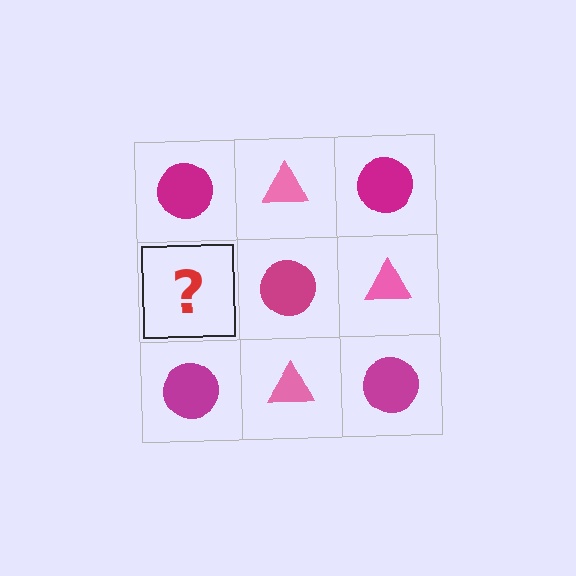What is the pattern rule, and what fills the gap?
The rule is that it alternates magenta circle and pink triangle in a checkerboard pattern. The gap should be filled with a pink triangle.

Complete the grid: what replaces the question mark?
The question mark should be replaced with a pink triangle.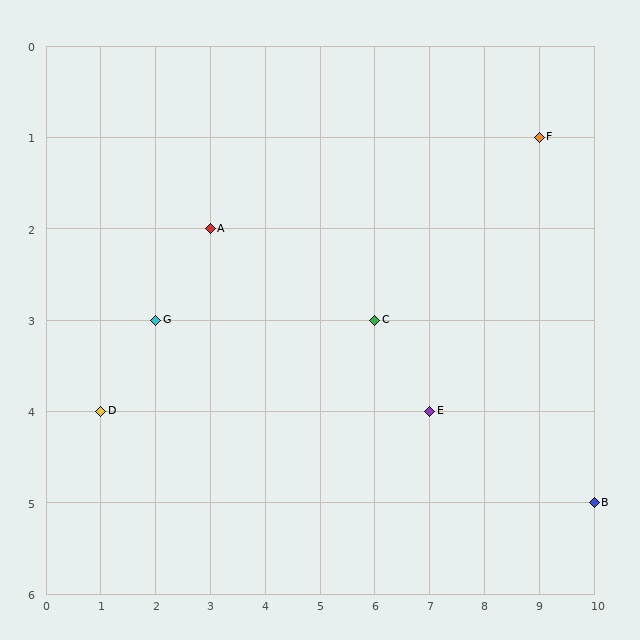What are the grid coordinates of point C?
Point C is at grid coordinates (6, 3).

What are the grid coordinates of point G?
Point G is at grid coordinates (2, 3).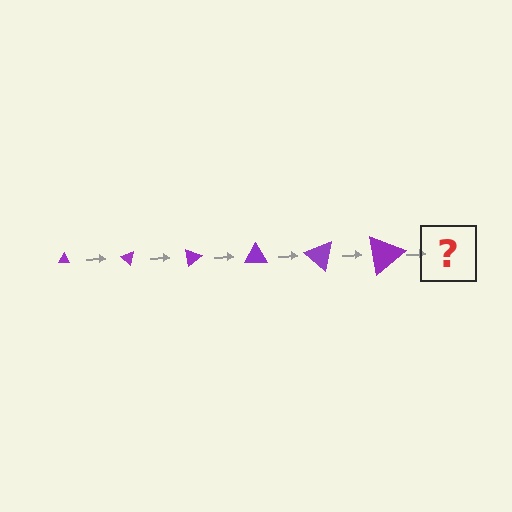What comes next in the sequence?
The next element should be a triangle, larger than the previous one and rotated 240 degrees from the start.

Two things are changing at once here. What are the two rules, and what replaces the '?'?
The two rules are that the triangle grows larger each step and it rotates 40 degrees each step. The '?' should be a triangle, larger than the previous one and rotated 240 degrees from the start.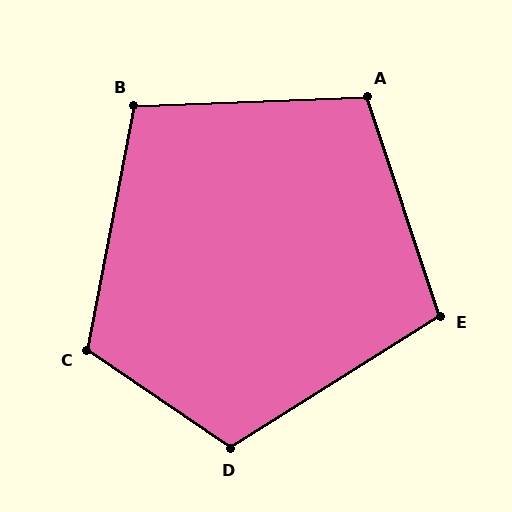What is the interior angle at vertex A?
Approximately 106 degrees (obtuse).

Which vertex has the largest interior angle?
D, at approximately 114 degrees.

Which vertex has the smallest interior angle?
B, at approximately 103 degrees.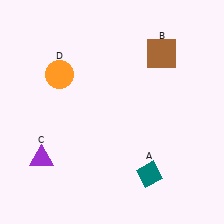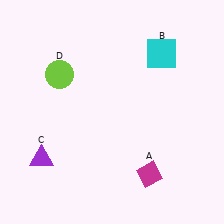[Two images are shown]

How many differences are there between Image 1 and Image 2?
There are 3 differences between the two images.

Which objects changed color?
A changed from teal to magenta. B changed from brown to cyan. D changed from orange to lime.